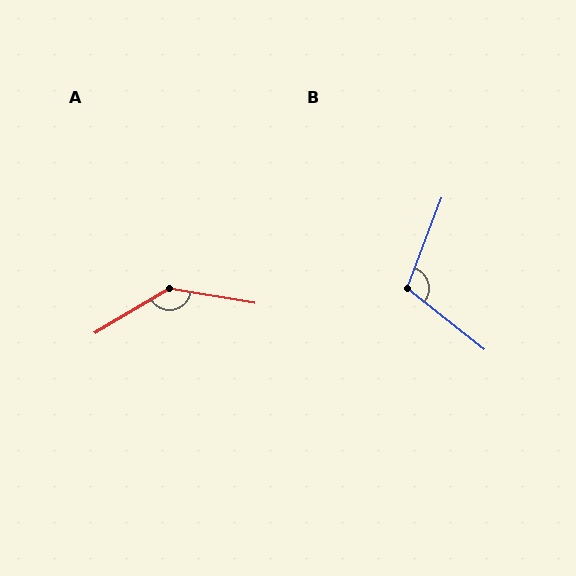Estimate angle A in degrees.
Approximately 140 degrees.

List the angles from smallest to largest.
B (108°), A (140°).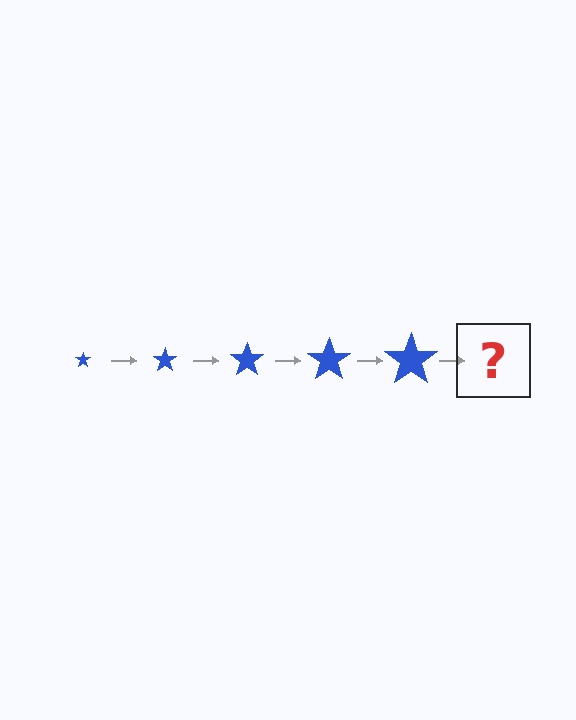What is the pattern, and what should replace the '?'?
The pattern is that the star gets progressively larger each step. The '?' should be a blue star, larger than the previous one.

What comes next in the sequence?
The next element should be a blue star, larger than the previous one.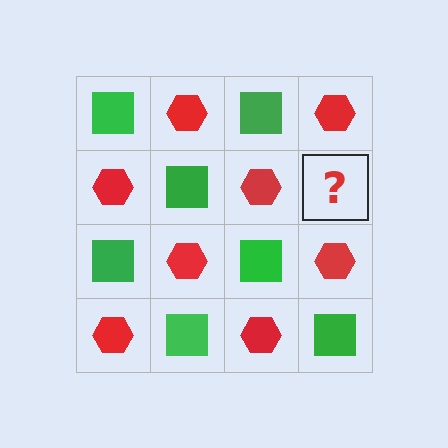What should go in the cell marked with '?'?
The missing cell should contain a green square.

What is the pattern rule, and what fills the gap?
The rule is that it alternates green square and red hexagon in a checkerboard pattern. The gap should be filled with a green square.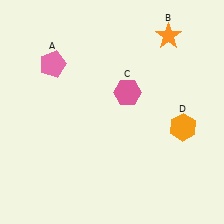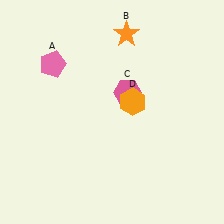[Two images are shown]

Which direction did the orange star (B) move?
The orange star (B) moved left.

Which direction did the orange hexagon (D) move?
The orange hexagon (D) moved left.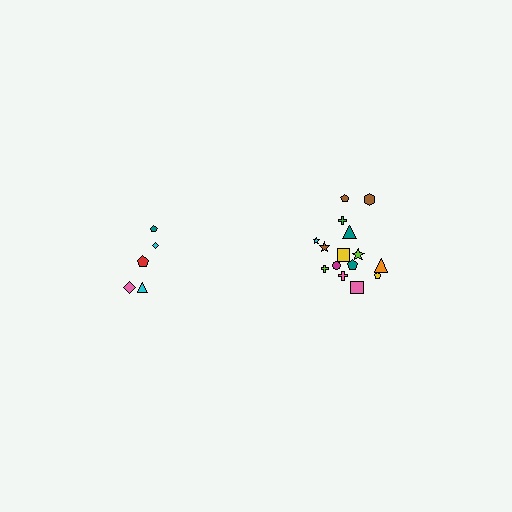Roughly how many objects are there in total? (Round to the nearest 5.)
Roughly 20 objects in total.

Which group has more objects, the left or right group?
The right group.